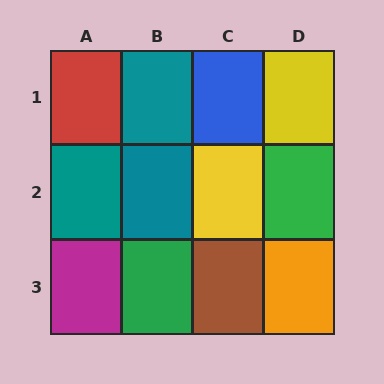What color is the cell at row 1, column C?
Blue.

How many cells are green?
2 cells are green.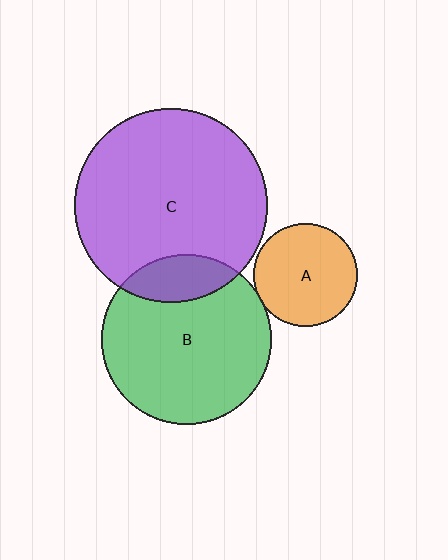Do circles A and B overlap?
Yes.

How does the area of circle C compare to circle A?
Approximately 3.5 times.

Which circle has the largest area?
Circle C (purple).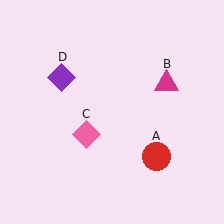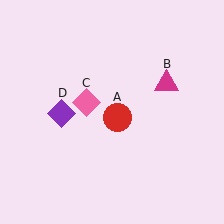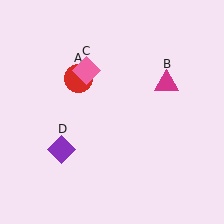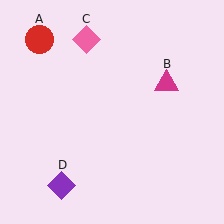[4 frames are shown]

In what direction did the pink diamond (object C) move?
The pink diamond (object C) moved up.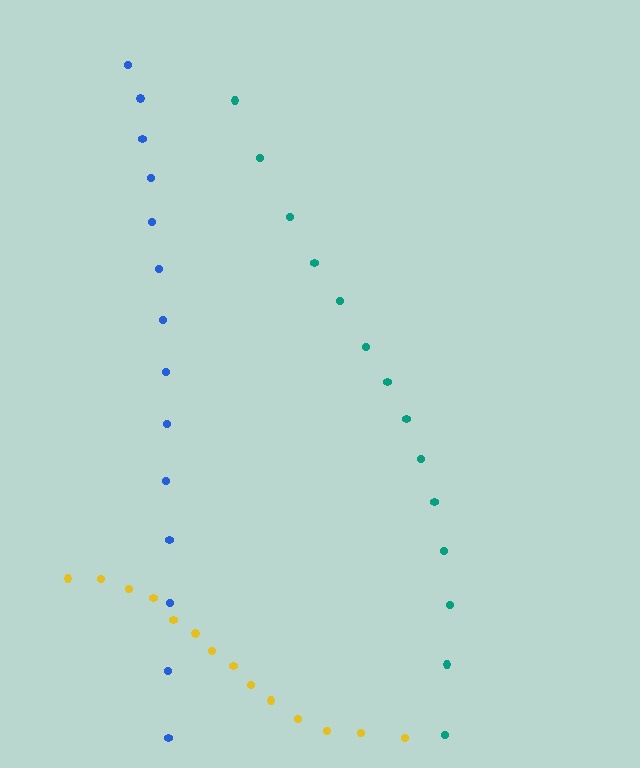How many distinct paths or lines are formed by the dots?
There are 3 distinct paths.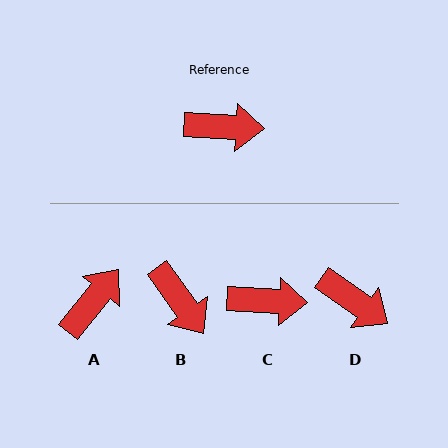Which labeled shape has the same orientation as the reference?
C.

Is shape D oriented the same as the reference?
No, it is off by about 32 degrees.